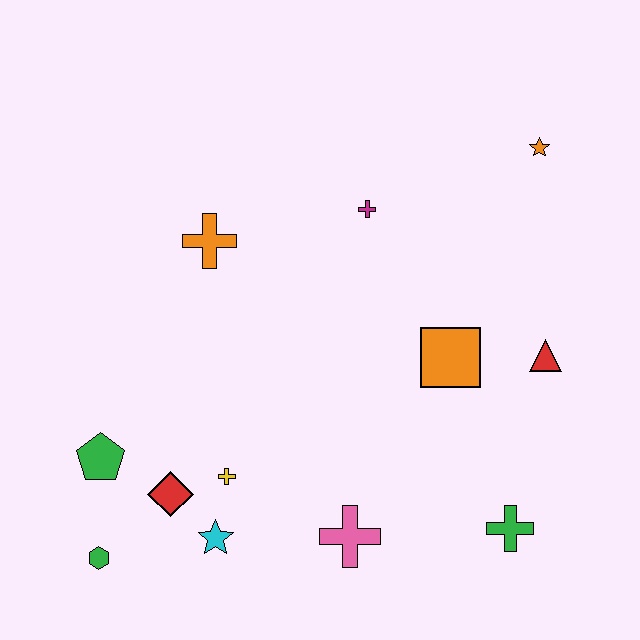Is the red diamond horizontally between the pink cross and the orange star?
No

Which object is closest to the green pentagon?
The red diamond is closest to the green pentagon.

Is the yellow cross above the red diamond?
Yes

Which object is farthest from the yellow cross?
The orange star is farthest from the yellow cross.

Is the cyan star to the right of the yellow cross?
No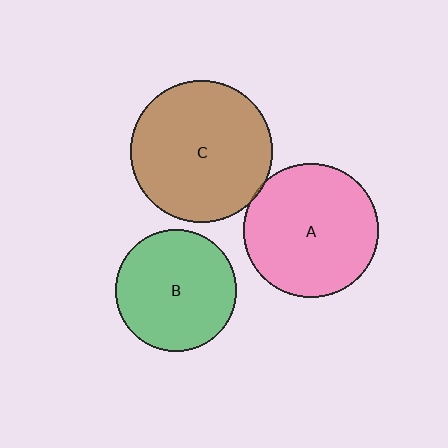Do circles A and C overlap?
Yes.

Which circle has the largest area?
Circle C (brown).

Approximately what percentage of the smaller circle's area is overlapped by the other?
Approximately 5%.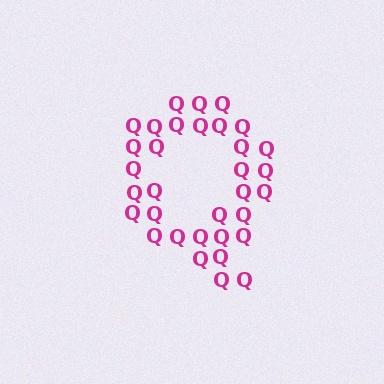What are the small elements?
The small elements are letter Q's.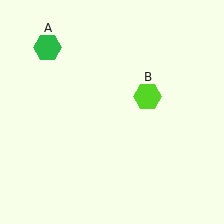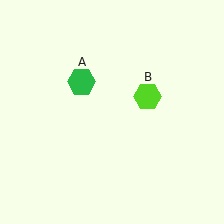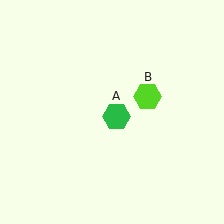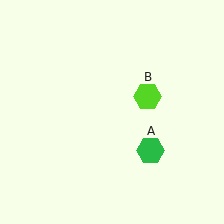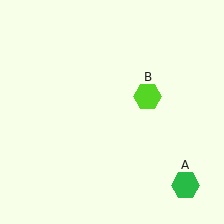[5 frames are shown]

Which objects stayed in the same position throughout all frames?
Lime hexagon (object B) remained stationary.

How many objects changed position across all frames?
1 object changed position: green hexagon (object A).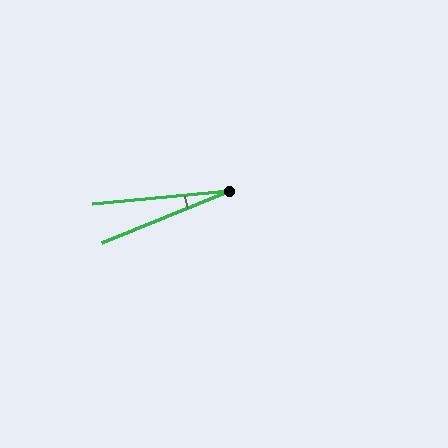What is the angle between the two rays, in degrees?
Approximately 17 degrees.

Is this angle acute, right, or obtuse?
It is acute.